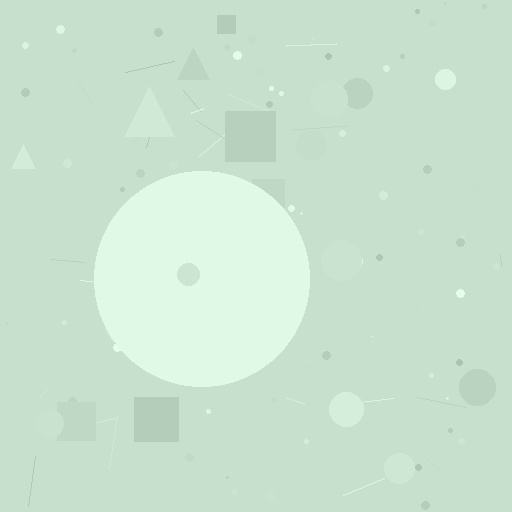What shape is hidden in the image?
A circle is hidden in the image.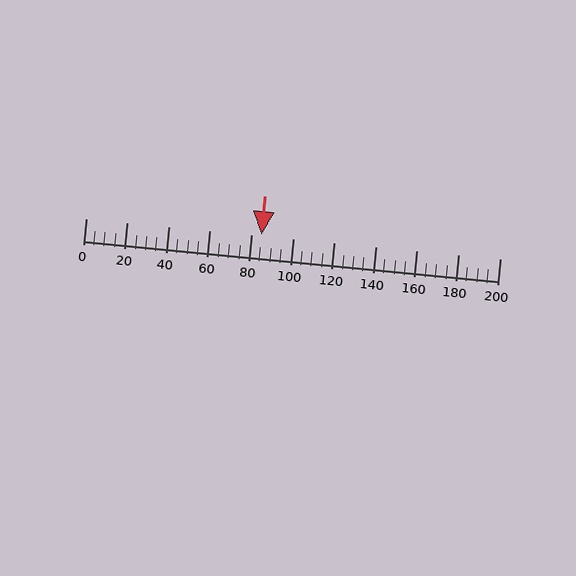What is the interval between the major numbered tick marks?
The major tick marks are spaced 20 units apart.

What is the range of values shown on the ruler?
The ruler shows values from 0 to 200.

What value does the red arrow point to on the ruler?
The red arrow points to approximately 85.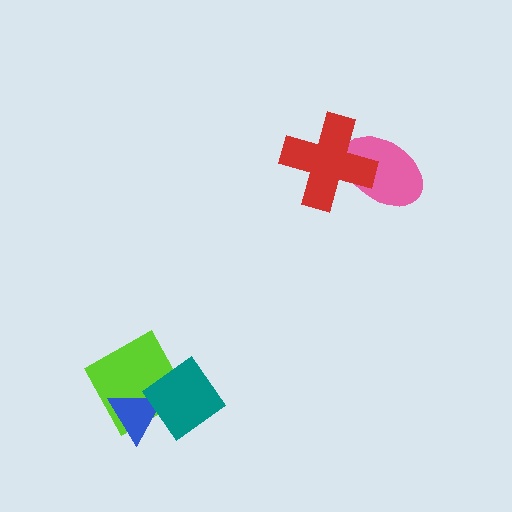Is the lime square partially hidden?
Yes, it is partially covered by another shape.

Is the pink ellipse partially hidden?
Yes, it is partially covered by another shape.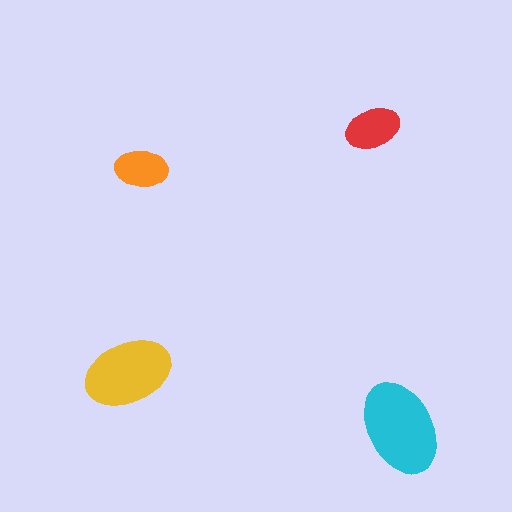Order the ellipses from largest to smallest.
the cyan one, the yellow one, the red one, the orange one.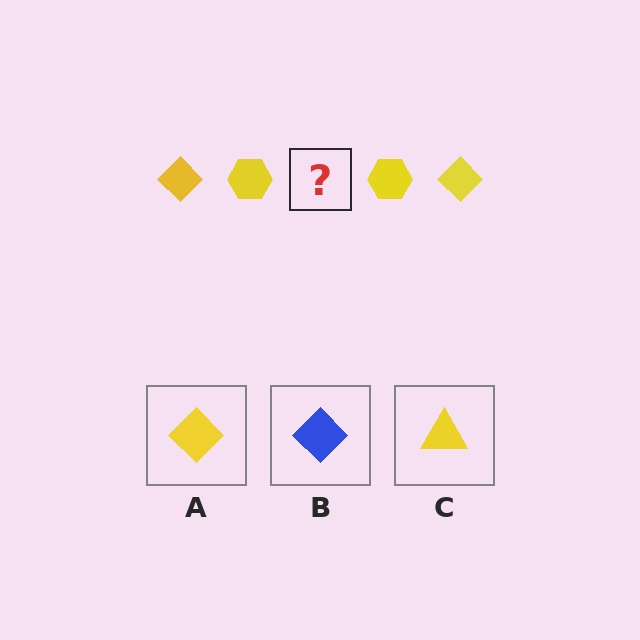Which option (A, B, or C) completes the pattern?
A.